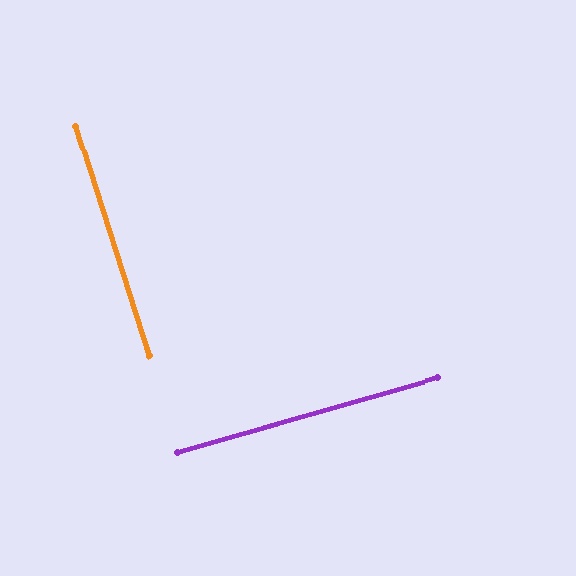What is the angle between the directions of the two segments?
Approximately 88 degrees.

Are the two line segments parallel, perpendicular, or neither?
Perpendicular — they meet at approximately 88°.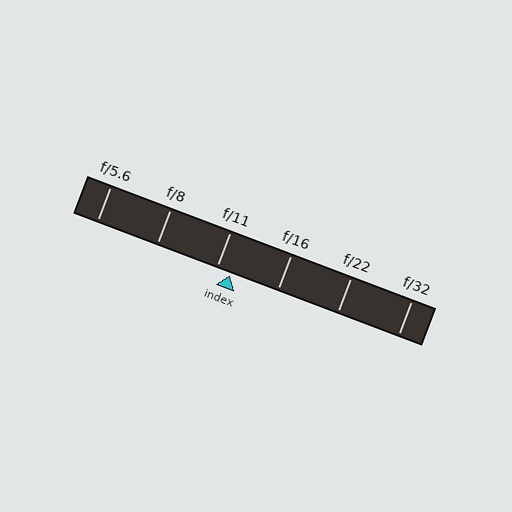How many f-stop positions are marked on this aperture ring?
There are 6 f-stop positions marked.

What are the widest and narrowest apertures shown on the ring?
The widest aperture shown is f/5.6 and the narrowest is f/32.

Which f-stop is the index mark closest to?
The index mark is closest to f/11.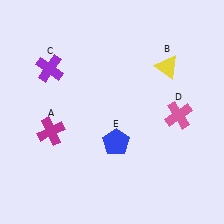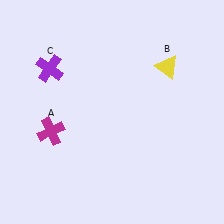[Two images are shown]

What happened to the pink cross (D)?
The pink cross (D) was removed in Image 2. It was in the bottom-right area of Image 1.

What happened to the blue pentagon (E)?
The blue pentagon (E) was removed in Image 2. It was in the bottom-right area of Image 1.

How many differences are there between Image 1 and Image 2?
There are 2 differences between the two images.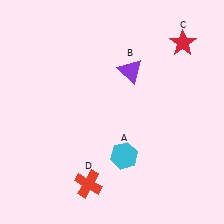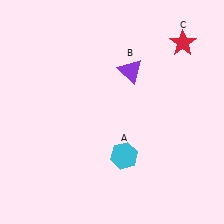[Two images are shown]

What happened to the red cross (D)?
The red cross (D) was removed in Image 2. It was in the bottom-left area of Image 1.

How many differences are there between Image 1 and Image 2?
There is 1 difference between the two images.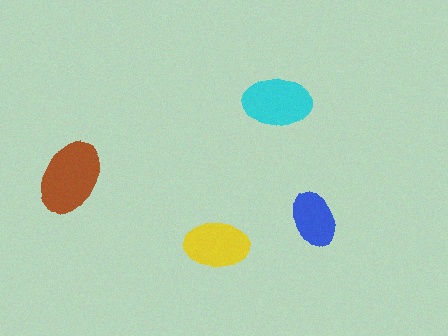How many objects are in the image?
There are 4 objects in the image.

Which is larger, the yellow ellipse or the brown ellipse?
The brown one.